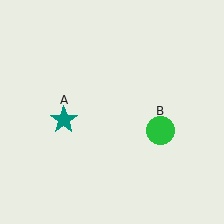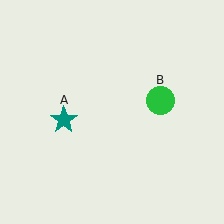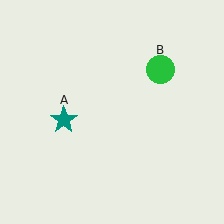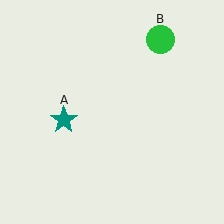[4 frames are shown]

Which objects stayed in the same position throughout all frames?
Teal star (object A) remained stationary.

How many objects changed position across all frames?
1 object changed position: green circle (object B).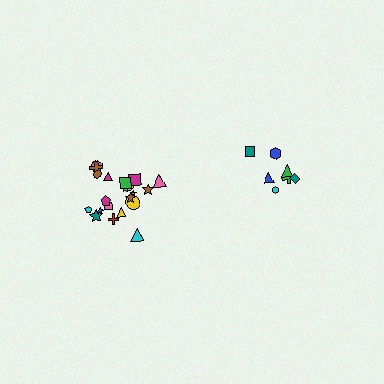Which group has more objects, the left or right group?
The left group.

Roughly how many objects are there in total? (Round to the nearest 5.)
Roughly 30 objects in total.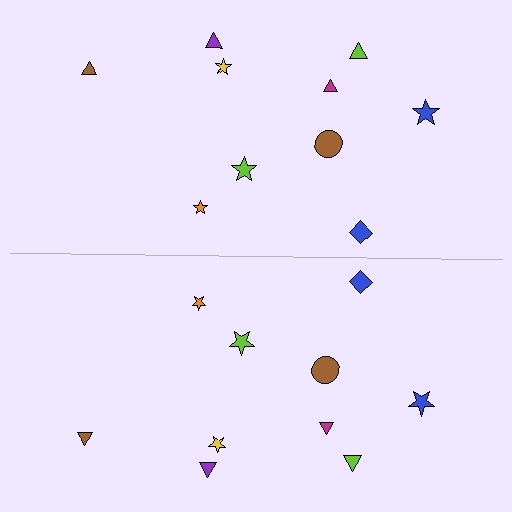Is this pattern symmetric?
Yes, this pattern has bilateral (reflection) symmetry.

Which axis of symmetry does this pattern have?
The pattern has a horizontal axis of symmetry running through the center of the image.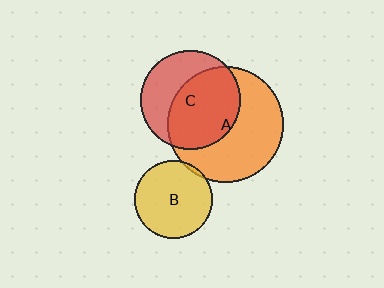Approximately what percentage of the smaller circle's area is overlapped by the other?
Approximately 5%.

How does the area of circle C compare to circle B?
Approximately 1.6 times.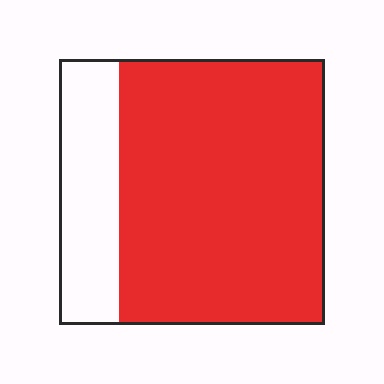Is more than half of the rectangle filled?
Yes.